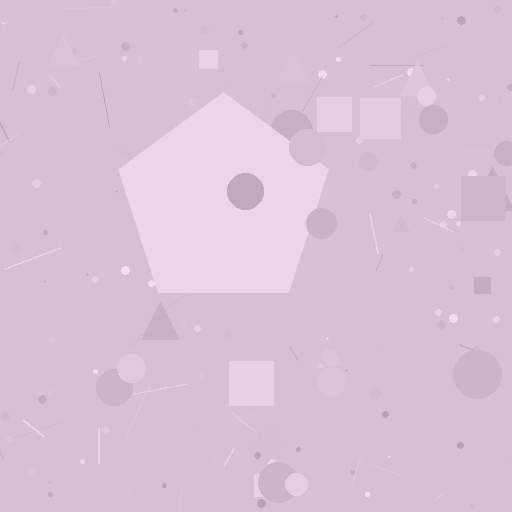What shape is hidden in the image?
A pentagon is hidden in the image.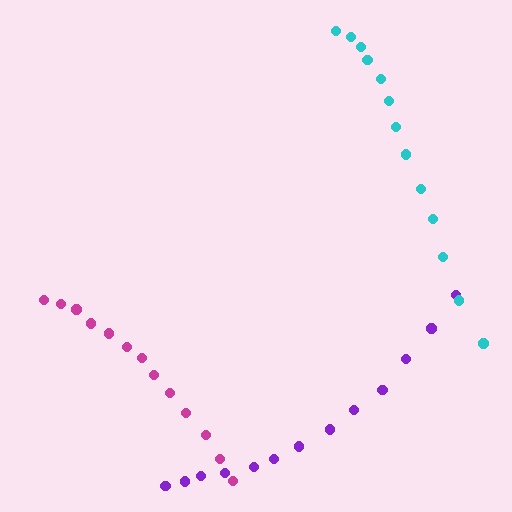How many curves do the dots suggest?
There are 3 distinct paths.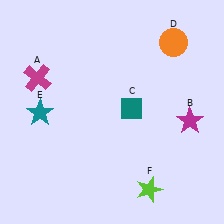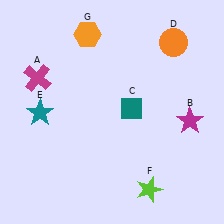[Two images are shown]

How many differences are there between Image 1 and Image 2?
There is 1 difference between the two images.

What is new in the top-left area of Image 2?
An orange hexagon (G) was added in the top-left area of Image 2.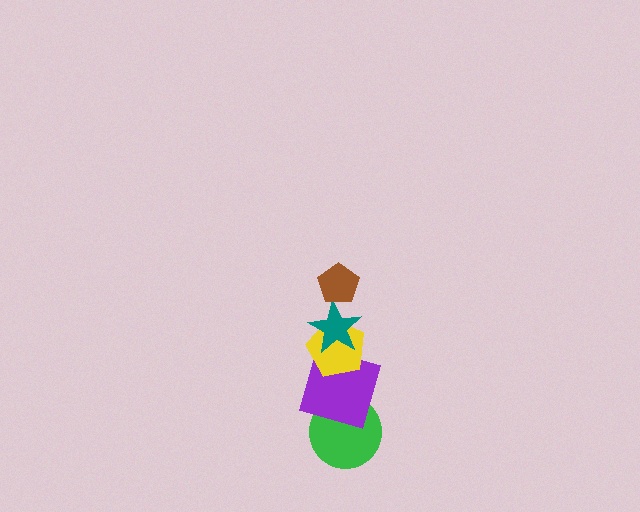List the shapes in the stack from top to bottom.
From top to bottom: the brown pentagon, the teal star, the yellow pentagon, the purple square, the green circle.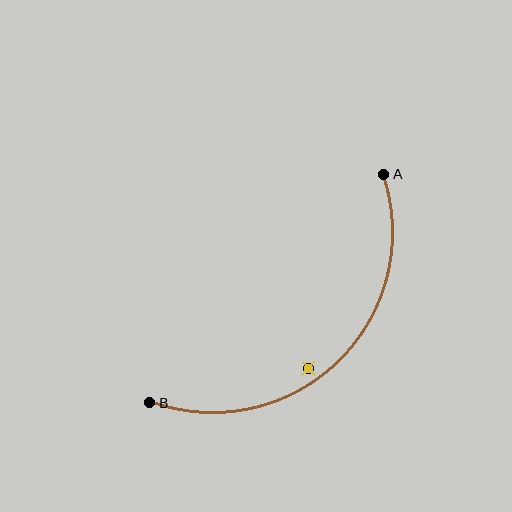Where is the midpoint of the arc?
The arc midpoint is the point on the curve farthest from the straight line joining A and B. It sits below and to the right of that line.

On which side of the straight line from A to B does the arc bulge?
The arc bulges below and to the right of the straight line connecting A and B.